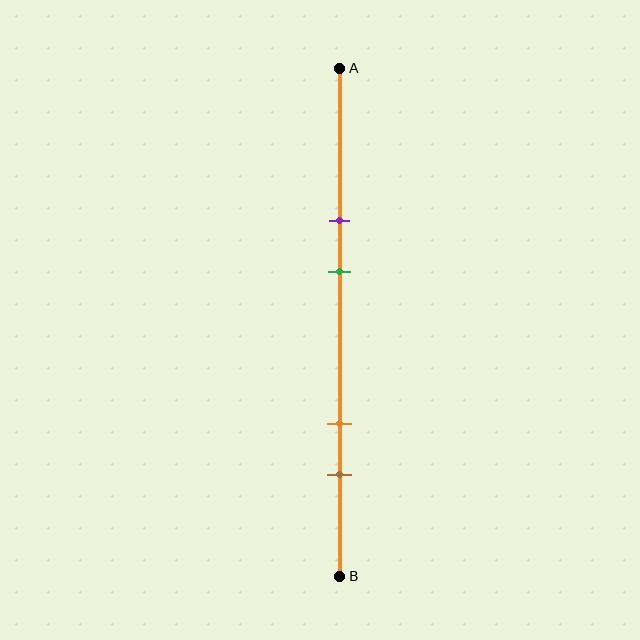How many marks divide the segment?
There are 4 marks dividing the segment.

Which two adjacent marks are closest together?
The purple and green marks are the closest adjacent pair.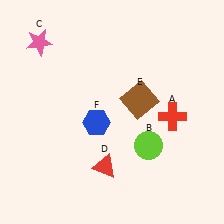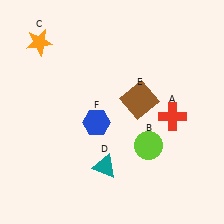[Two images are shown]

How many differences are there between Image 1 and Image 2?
There are 2 differences between the two images.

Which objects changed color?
C changed from pink to orange. D changed from red to teal.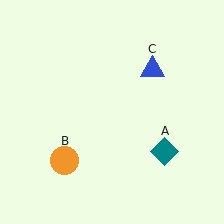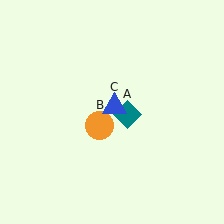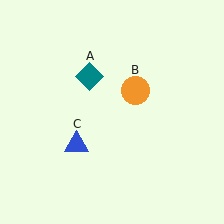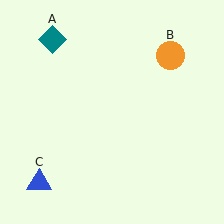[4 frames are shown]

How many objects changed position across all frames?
3 objects changed position: teal diamond (object A), orange circle (object B), blue triangle (object C).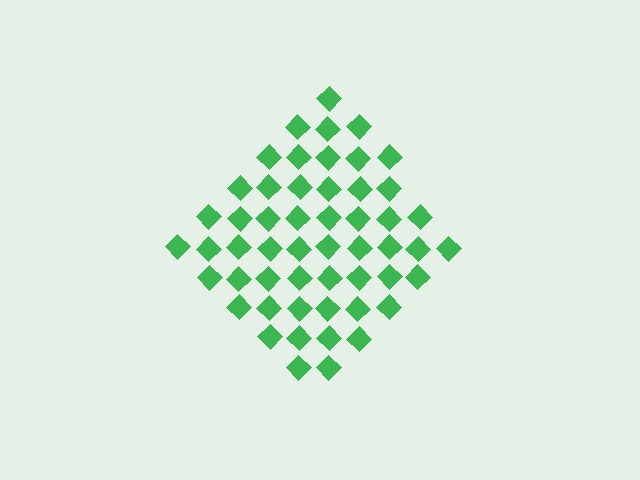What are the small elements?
The small elements are diamonds.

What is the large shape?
The large shape is a diamond.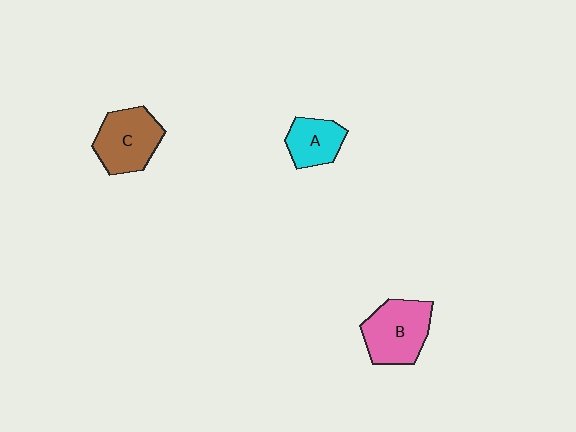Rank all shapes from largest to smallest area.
From largest to smallest: B (pink), C (brown), A (cyan).